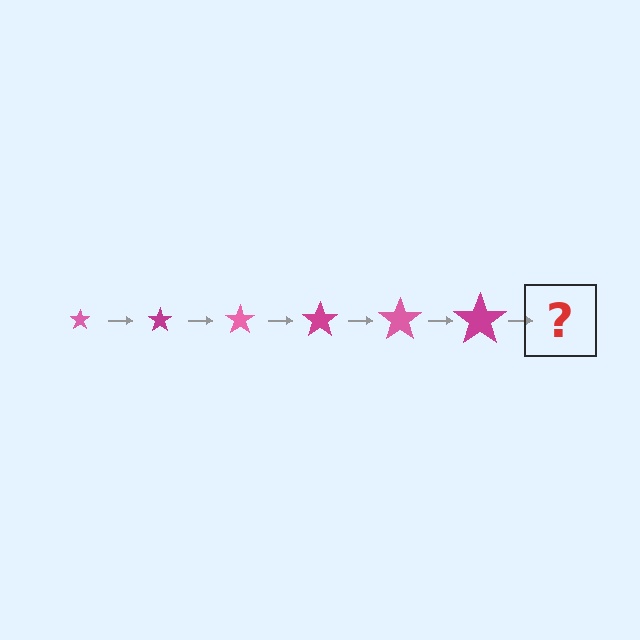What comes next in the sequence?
The next element should be a pink star, larger than the previous one.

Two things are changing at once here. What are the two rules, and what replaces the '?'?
The two rules are that the star grows larger each step and the color cycles through pink and magenta. The '?' should be a pink star, larger than the previous one.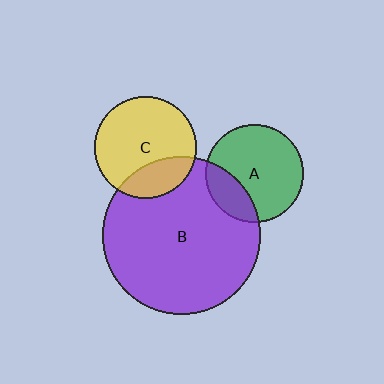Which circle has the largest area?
Circle B (purple).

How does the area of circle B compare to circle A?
Approximately 2.6 times.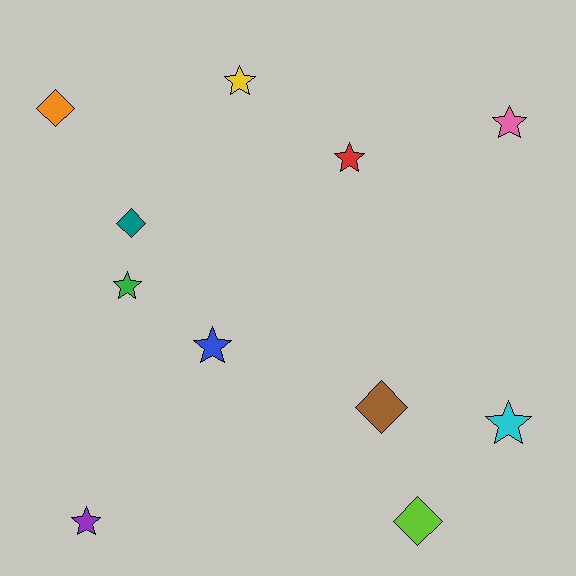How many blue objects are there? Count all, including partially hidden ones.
There is 1 blue object.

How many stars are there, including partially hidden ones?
There are 7 stars.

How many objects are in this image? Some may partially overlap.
There are 11 objects.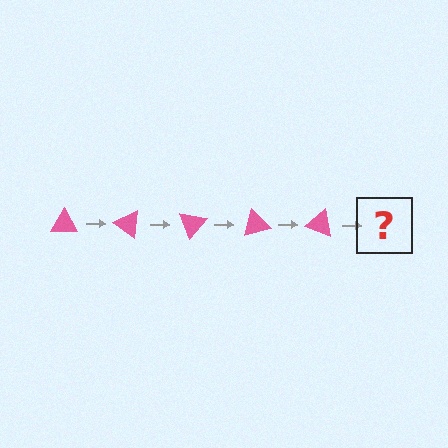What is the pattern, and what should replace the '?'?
The pattern is that the triangle rotates 35 degrees each step. The '?' should be a pink triangle rotated 175 degrees.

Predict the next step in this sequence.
The next step is a pink triangle rotated 175 degrees.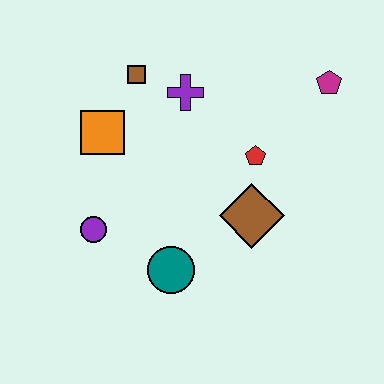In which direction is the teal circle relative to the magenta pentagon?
The teal circle is below the magenta pentagon.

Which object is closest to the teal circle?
The purple circle is closest to the teal circle.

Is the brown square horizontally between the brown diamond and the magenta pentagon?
No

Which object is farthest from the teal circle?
The magenta pentagon is farthest from the teal circle.